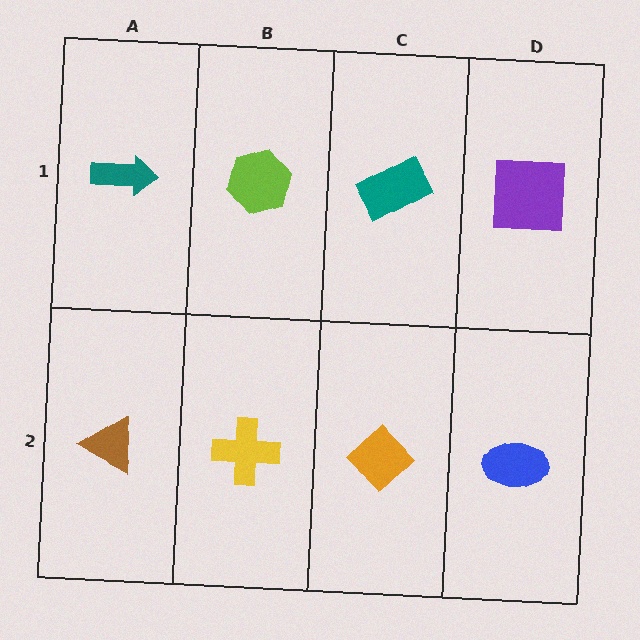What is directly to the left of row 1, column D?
A teal rectangle.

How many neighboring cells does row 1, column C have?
3.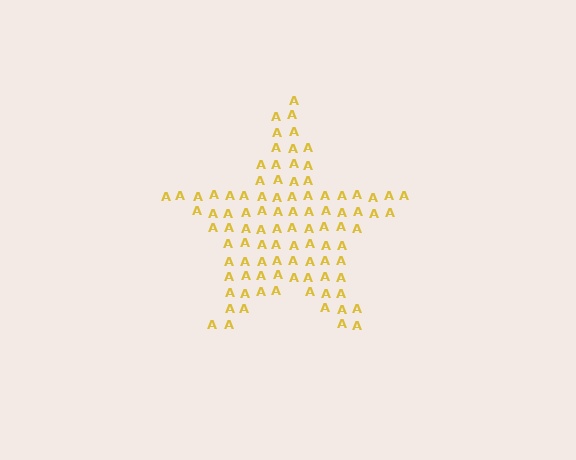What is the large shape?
The large shape is a star.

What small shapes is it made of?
It is made of small letter A's.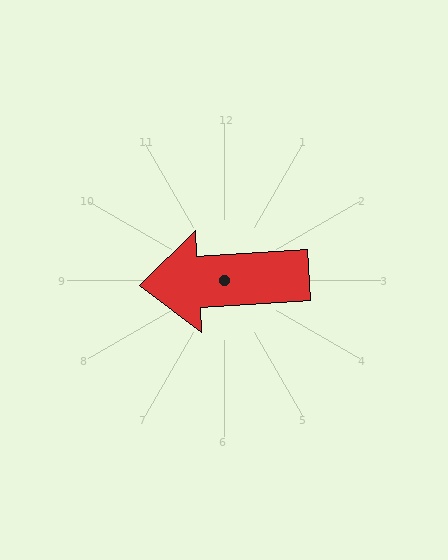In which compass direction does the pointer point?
West.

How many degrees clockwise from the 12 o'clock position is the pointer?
Approximately 267 degrees.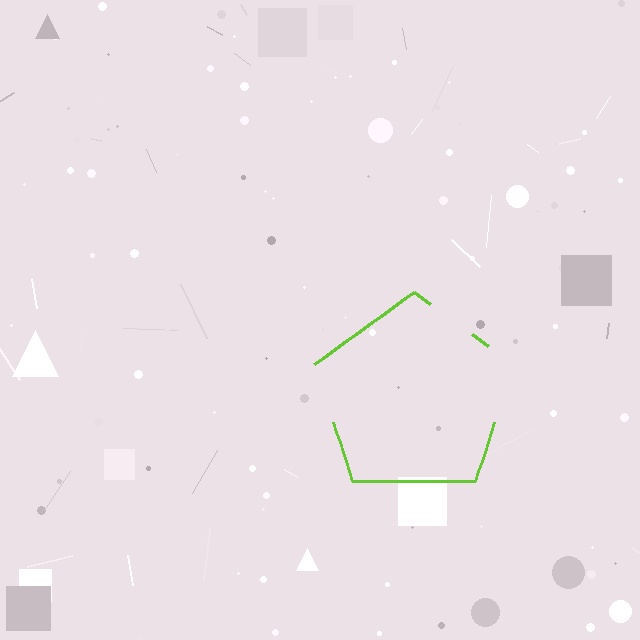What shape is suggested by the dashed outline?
The dashed outline suggests a pentagon.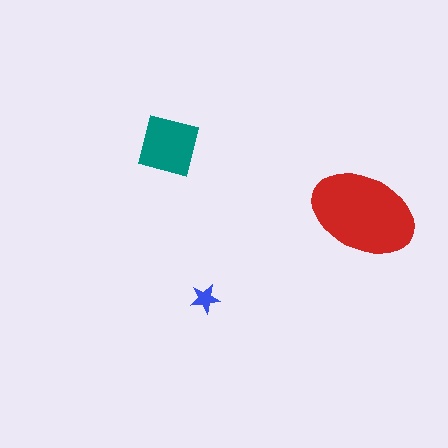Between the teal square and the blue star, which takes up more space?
The teal square.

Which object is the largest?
The red ellipse.